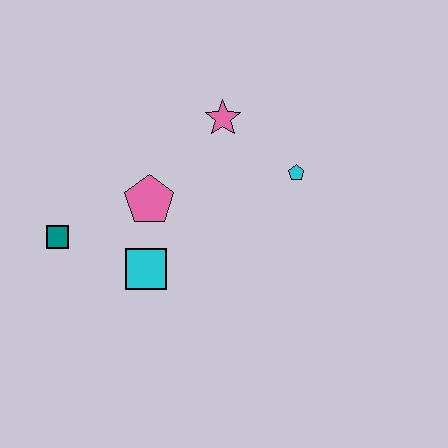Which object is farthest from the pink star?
The teal square is farthest from the pink star.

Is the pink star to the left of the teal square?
No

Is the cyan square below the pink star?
Yes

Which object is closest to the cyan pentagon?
The pink star is closest to the cyan pentagon.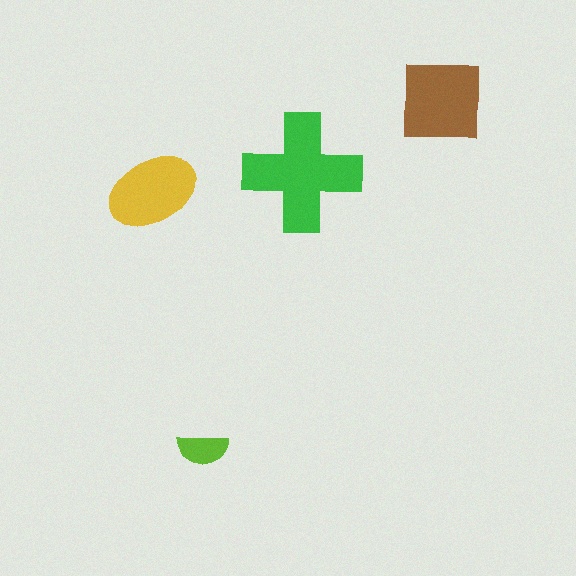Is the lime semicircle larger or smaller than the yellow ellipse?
Smaller.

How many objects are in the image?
There are 4 objects in the image.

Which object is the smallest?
The lime semicircle.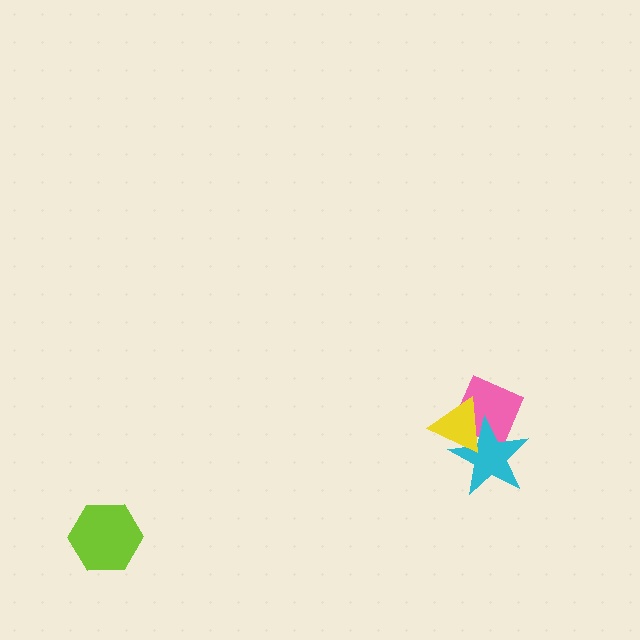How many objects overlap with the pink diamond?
2 objects overlap with the pink diamond.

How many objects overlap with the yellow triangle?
2 objects overlap with the yellow triangle.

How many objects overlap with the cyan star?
2 objects overlap with the cyan star.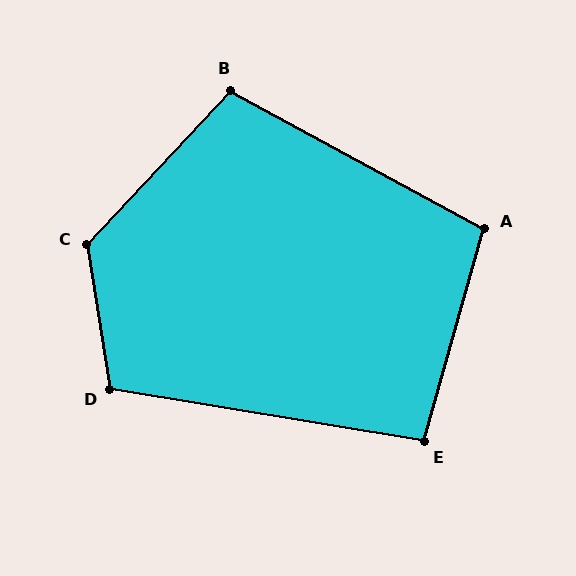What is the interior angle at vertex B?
Approximately 105 degrees (obtuse).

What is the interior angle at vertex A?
Approximately 103 degrees (obtuse).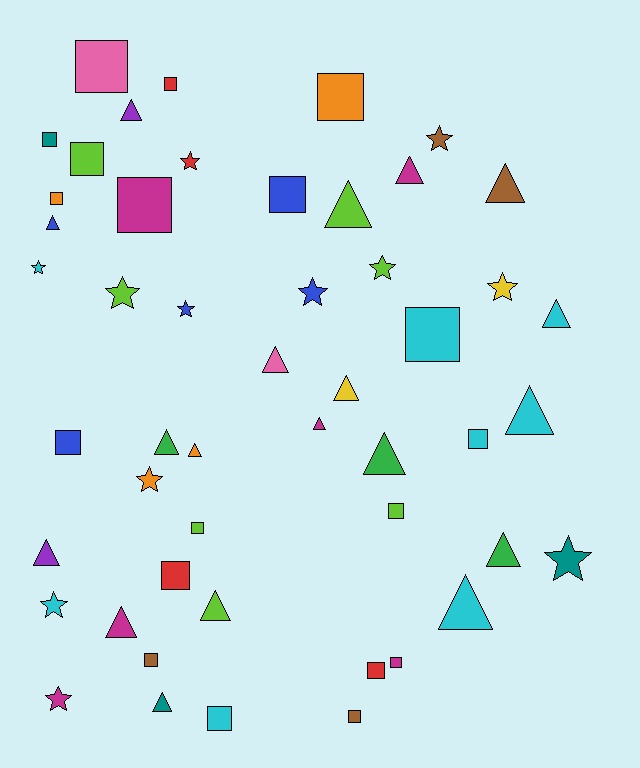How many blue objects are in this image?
There are 5 blue objects.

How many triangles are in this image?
There are 19 triangles.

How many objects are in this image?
There are 50 objects.